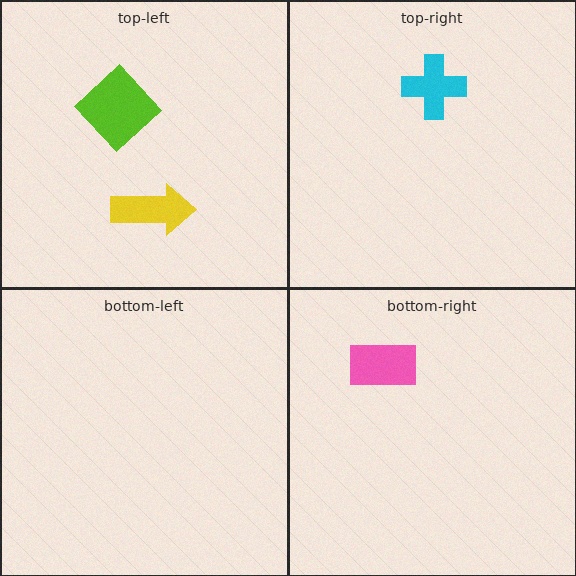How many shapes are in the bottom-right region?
1.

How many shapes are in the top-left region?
2.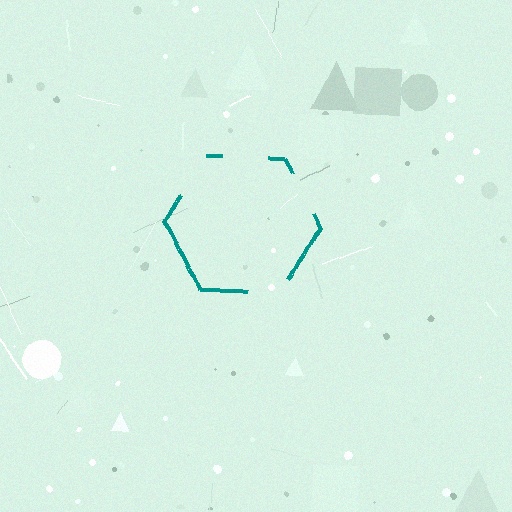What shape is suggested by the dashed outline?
The dashed outline suggests a hexagon.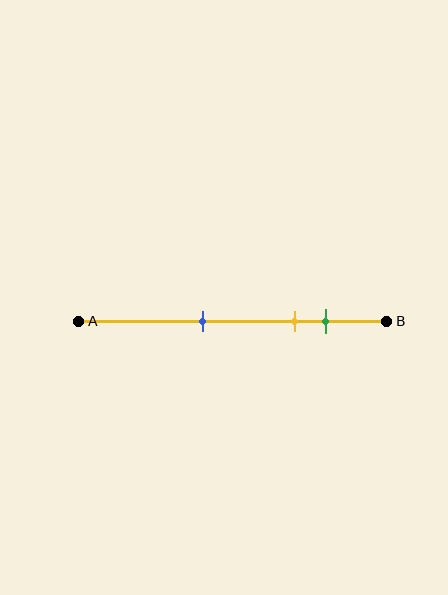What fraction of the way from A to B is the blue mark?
The blue mark is approximately 40% (0.4) of the way from A to B.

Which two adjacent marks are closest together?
The yellow and green marks are the closest adjacent pair.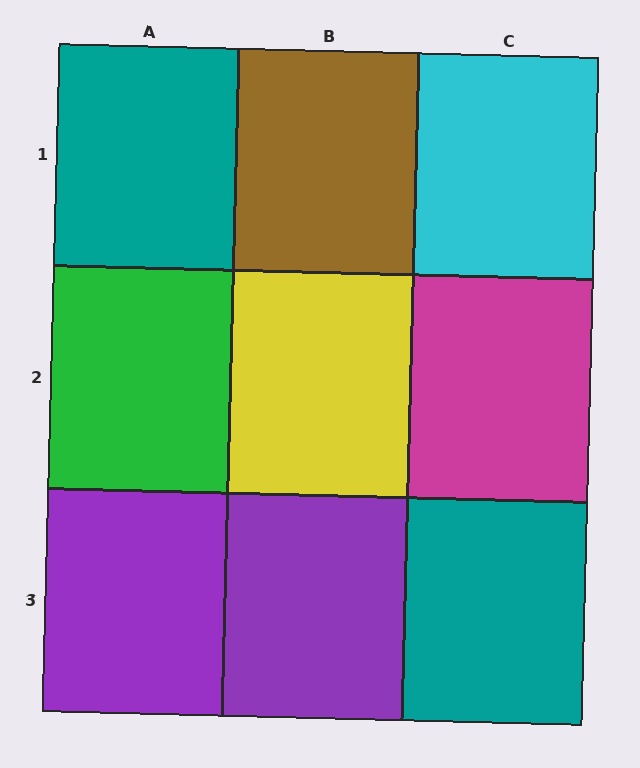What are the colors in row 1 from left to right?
Teal, brown, cyan.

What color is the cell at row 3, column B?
Purple.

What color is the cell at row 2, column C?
Magenta.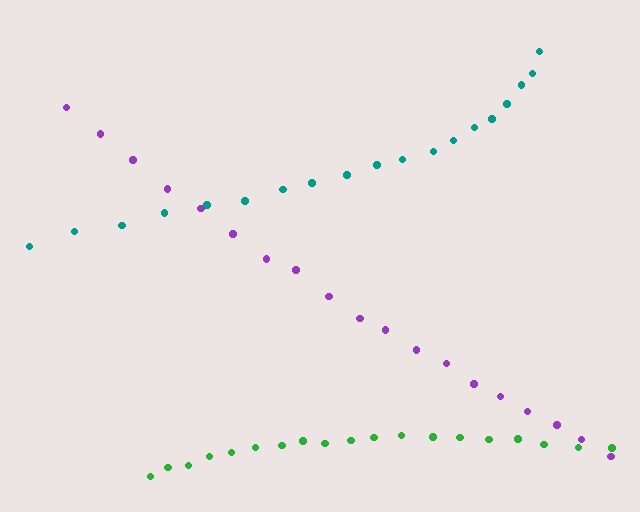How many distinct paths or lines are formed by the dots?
There are 3 distinct paths.